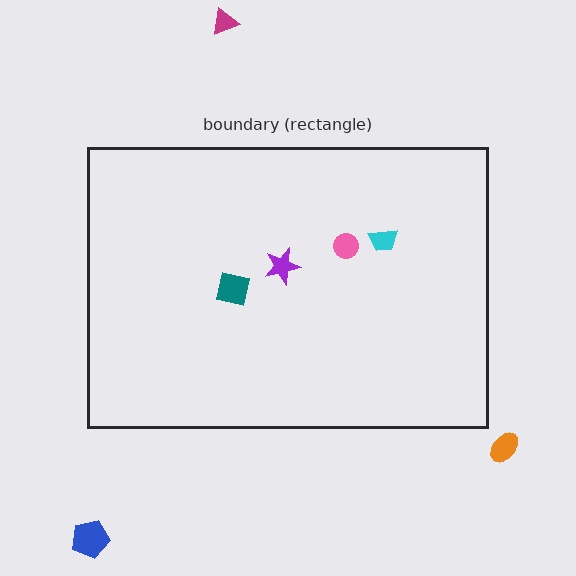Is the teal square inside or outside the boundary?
Inside.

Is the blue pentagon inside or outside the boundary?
Outside.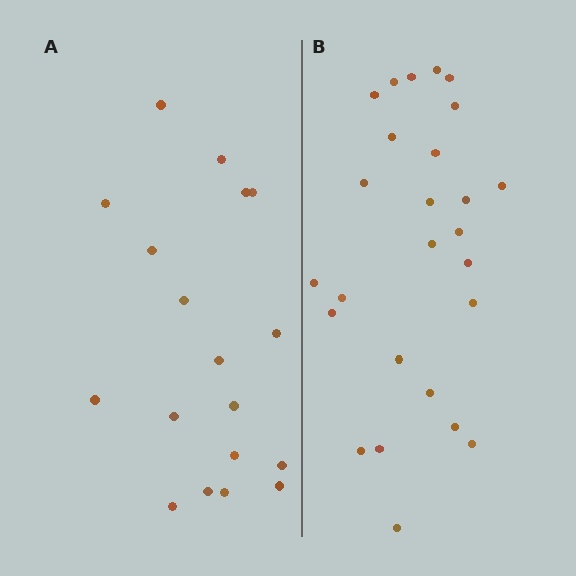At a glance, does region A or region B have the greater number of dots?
Region B (the right region) has more dots.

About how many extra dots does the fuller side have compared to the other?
Region B has roughly 8 or so more dots than region A.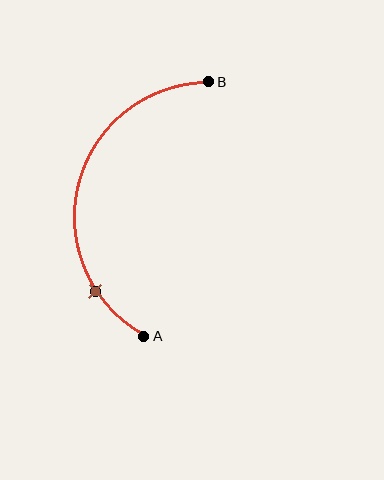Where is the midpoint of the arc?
The arc midpoint is the point on the curve farthest from the straight line joining A and B. It sits to the left of that line.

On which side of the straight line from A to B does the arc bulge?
The arc bulges to the left of the straight line connecting A and B.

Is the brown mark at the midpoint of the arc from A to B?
No. The brown mark lies on the arc but is closer to endpoint A. The arc midpoint would be at the point on the curve equidistant along the arc from both A and B.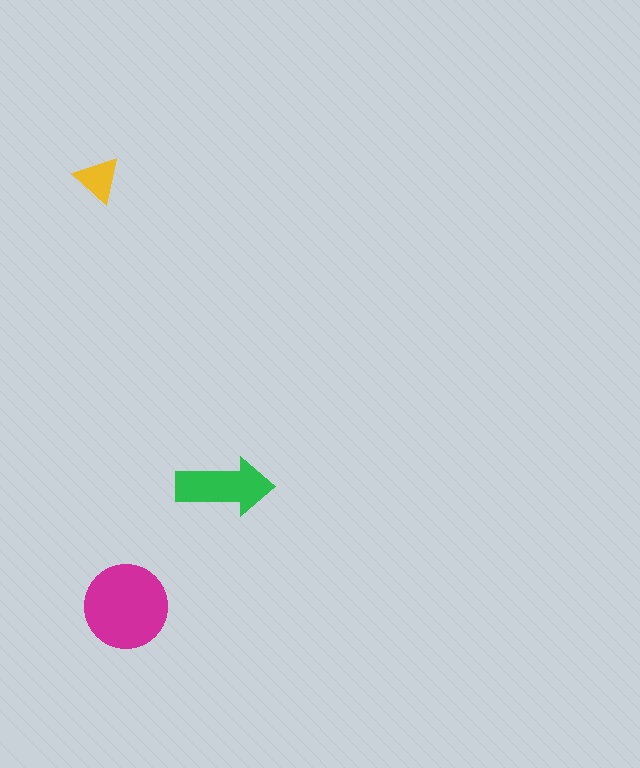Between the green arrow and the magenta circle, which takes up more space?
The magenta circle.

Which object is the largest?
The magenta circle.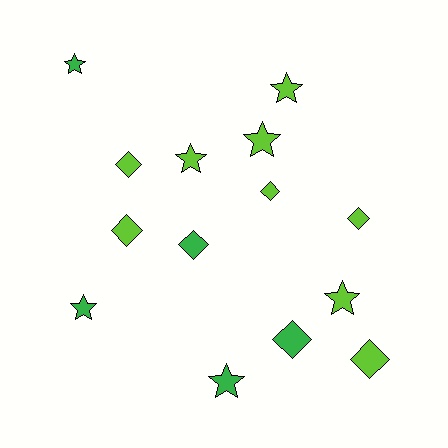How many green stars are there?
There are 3 green stars.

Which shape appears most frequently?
Star, with 7 objects.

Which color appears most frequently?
Lime, with 9 objects.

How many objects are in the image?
There are 14 objects.